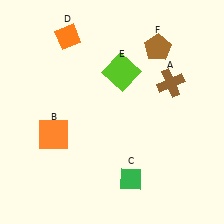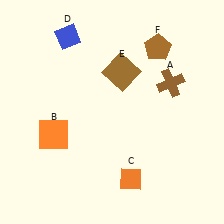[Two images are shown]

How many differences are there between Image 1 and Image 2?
There are 3 differences between the two images.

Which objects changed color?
C changed from green to orange. D changed from orange to blue. E changed from lime to brown.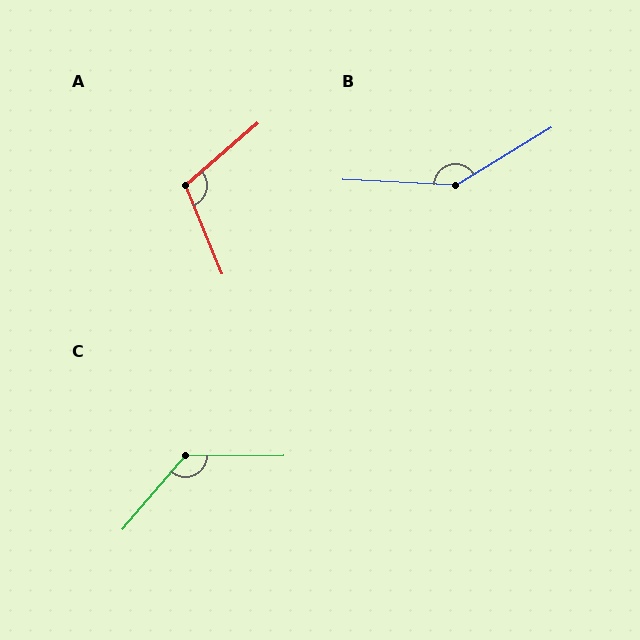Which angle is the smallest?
A, at approximately 108 degrees.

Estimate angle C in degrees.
Approximately 131 degrees.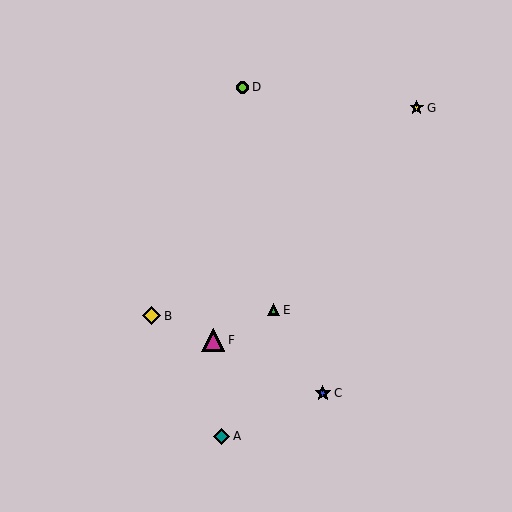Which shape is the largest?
The magenta triangle (labeled F) is the largest.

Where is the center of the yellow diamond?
The center of the yellow diamond is at (152, 316).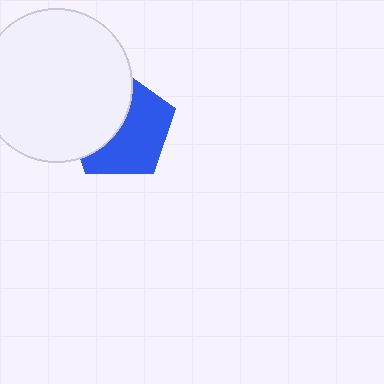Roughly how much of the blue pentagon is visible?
About half of it is visible (roughly 55%).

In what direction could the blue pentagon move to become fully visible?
The blue pentagon could move right. That would shift it out from behind the white circle entirely.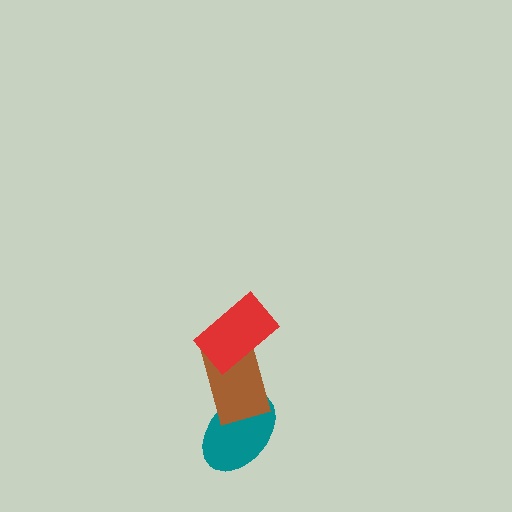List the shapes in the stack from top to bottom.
From top to bottom: the red rectangle, the brown rectangle, the teal ellipse.